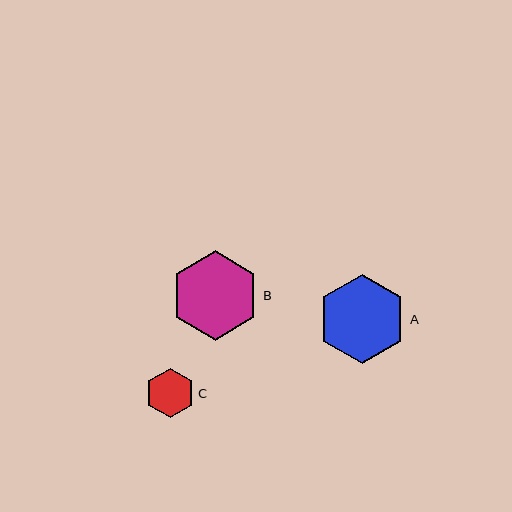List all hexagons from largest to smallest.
From largest to smallest: A, B, C.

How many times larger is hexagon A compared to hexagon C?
Hexagon A is approximately 1.8 times the size of hexagon C.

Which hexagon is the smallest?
Hexagon C is the smallest with a size of approximately 49 pixels.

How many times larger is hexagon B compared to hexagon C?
Hexagon B is approximately 1.8 times the size of hexagon C.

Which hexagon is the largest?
Hexagon A is the largest with a size of approximately 89 pixels.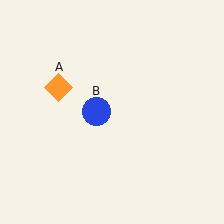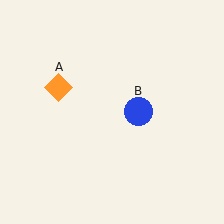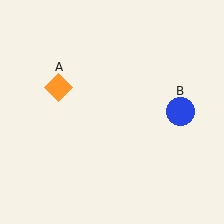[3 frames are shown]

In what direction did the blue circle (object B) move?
The blue circle (object B) moved right.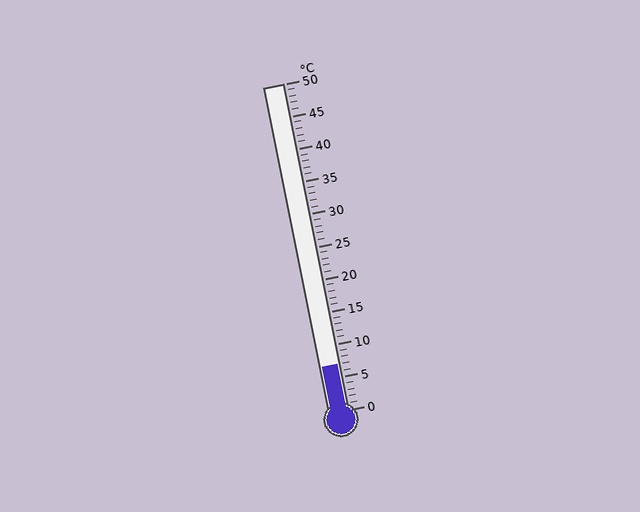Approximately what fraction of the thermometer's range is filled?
The thermometer is filled to approximately 15% of its range.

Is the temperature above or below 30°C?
The temperature is below 30°C.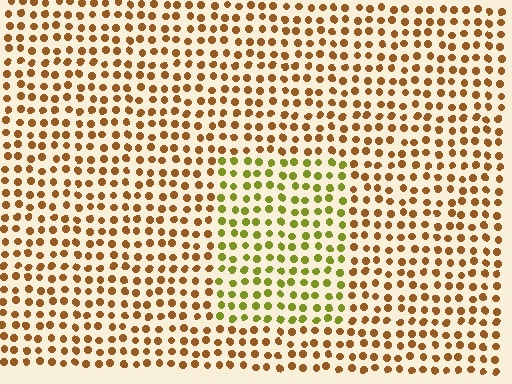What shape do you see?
I see a rectangle.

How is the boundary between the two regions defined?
The boundary is defined purely by a slight shift in hue (about 45 degrees). Spacing, size, and orientation are identical on both sides.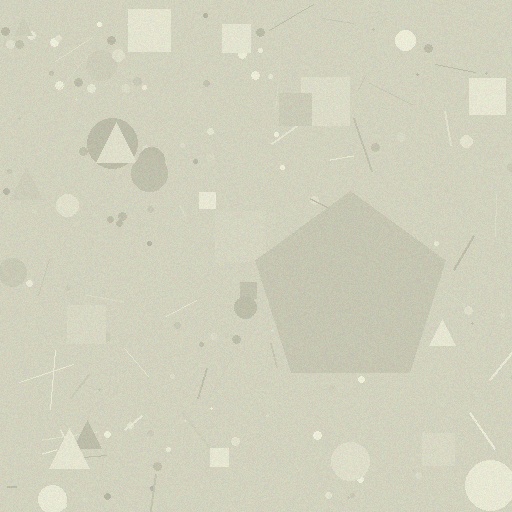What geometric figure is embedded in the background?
A pentagon is embedded in the background.